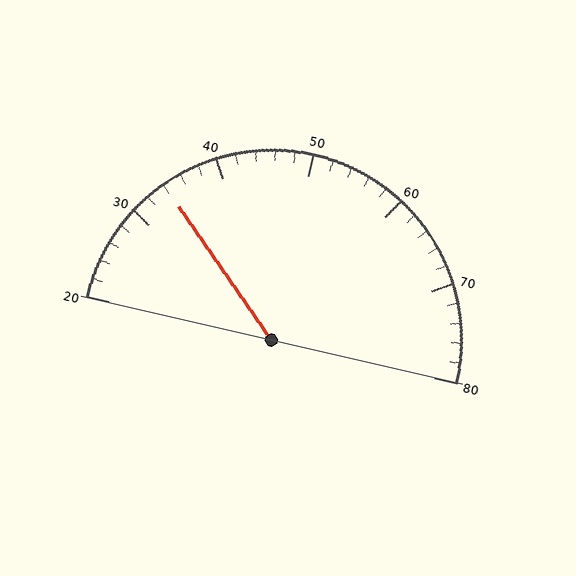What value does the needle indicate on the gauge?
The needle indicates approximately 34.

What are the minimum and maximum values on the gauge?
The gauge ranges from 20 to 80.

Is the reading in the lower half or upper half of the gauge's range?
The reading is in the lower half of the range (20 to 80).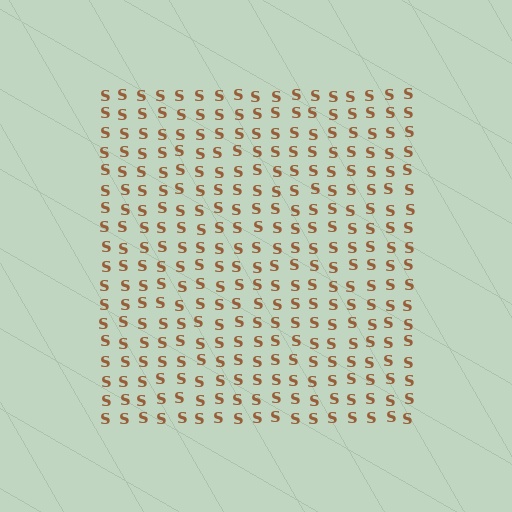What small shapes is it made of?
It is made of small letter S's.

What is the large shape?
The large shape is a square.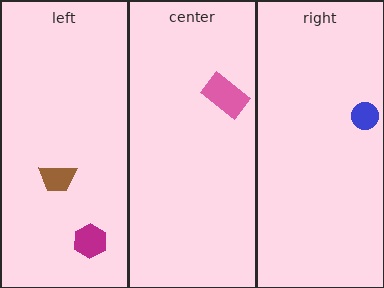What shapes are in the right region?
The blue circle.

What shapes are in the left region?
The brown trapezoid, the magenta hexagon.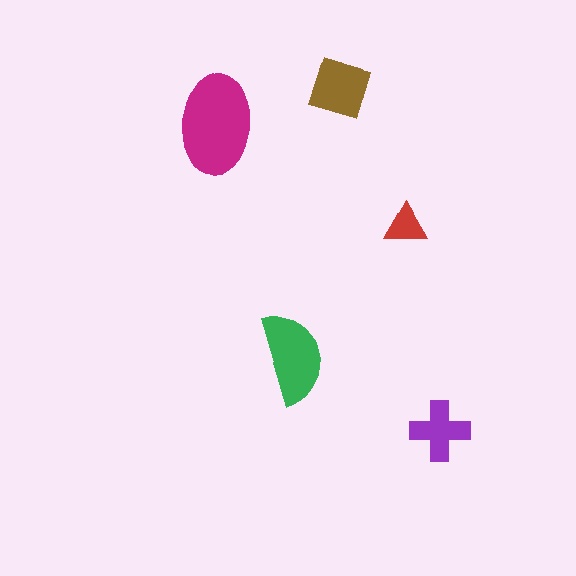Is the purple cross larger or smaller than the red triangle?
Larger.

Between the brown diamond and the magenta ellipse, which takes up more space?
The magenta ellipse.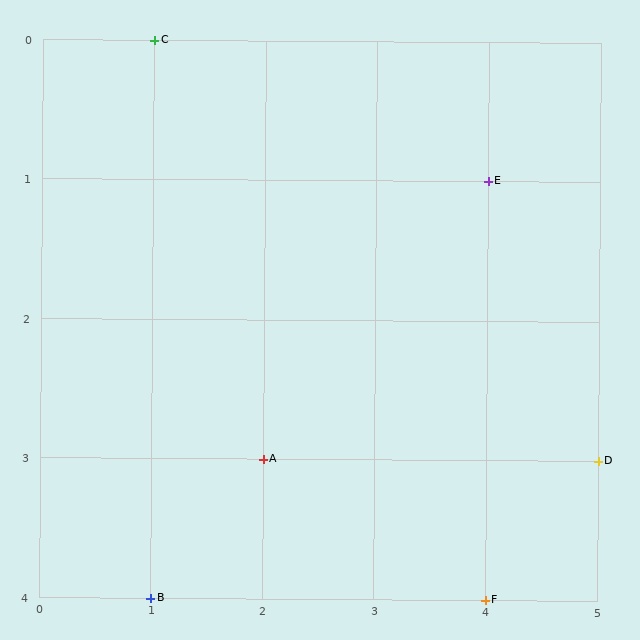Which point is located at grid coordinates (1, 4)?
Point B is at (1, 4).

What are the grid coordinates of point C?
Point C is at grid coordinates (1, 0).